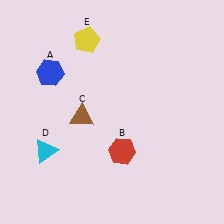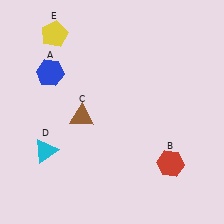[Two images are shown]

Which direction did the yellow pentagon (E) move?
The yellow pentagon (E) moved left.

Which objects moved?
The objects that moved are: the red hexagon (B), the yellow pentagon (E).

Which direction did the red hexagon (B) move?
The red hexagon (B) moved right.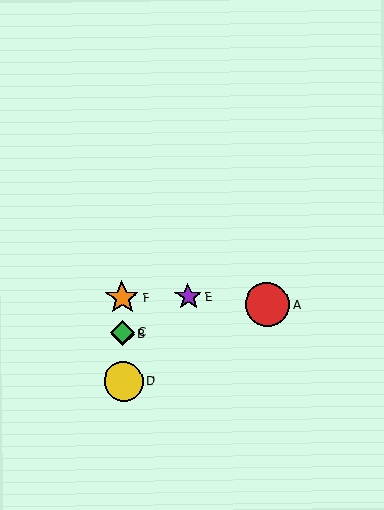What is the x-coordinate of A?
Object A is at x≈267.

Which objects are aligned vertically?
Objects B, C, D, F are aligned vertically.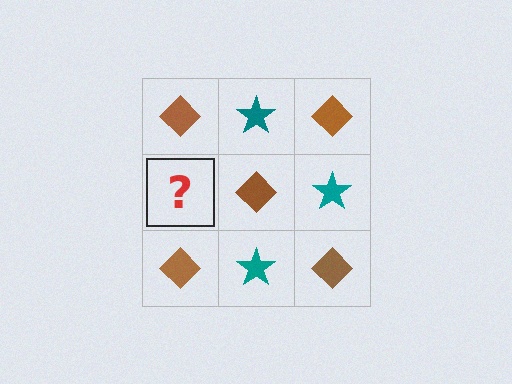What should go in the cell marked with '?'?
The missing cell should contain a teal star.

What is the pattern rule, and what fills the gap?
The rule is that it alternates brown diamond and teal star in a checkerboard pattern. The gap should be filled with a teal star.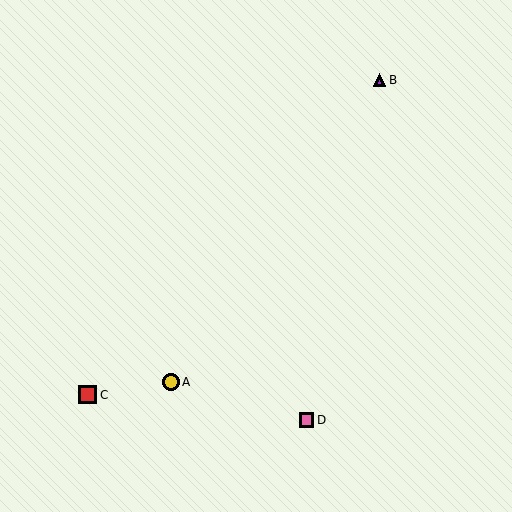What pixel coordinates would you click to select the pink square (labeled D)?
Click at (306, 420) to select the pink square D.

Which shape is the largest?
The red square (labeled C) is the largest.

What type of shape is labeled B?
Shape B is a purple triangle.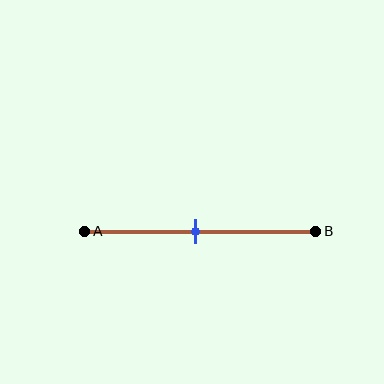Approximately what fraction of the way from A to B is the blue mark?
The blue mark is approximately 50% of the way from A to B.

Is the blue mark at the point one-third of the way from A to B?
No, the mark is at about 50% from A, not at the 33% one-third point.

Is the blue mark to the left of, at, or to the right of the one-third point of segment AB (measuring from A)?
The blue mark is to the right of the one-third point of segment AB.